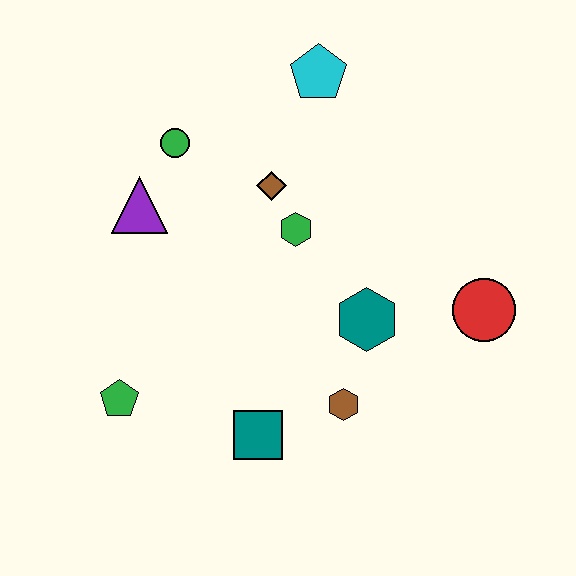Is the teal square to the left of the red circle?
Yes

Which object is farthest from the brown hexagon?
The cyan pentagon is farthest from the brown hexagon.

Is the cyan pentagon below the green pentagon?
No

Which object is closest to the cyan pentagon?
The brown diamond is closest to the cyan pentagon.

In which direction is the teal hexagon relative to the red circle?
The teal hexagon is to the left of the red circle.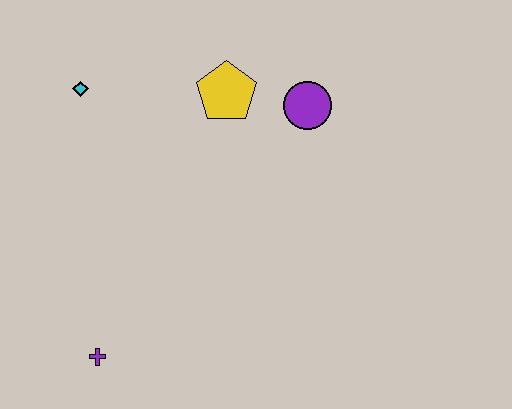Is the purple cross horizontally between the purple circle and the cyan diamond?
Yes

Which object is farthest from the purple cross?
The purple circle is farthest from the purple cross.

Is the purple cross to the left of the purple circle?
Yes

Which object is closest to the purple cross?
The cyan diamond is closest to the purple cross.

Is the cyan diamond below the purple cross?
No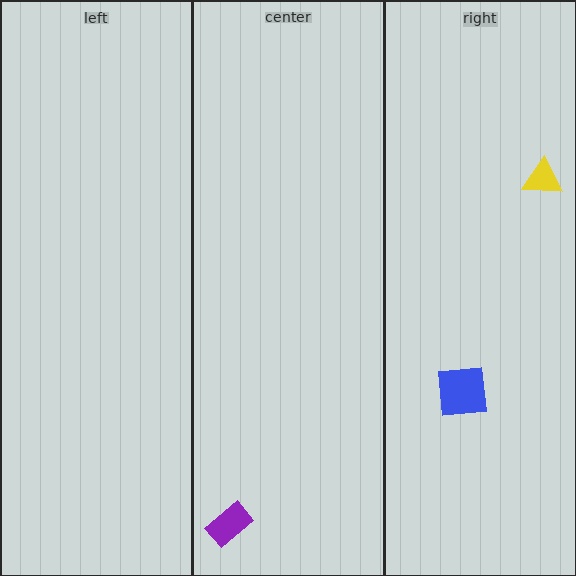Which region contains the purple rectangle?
The center region.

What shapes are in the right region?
The blue square, the yellow triangle.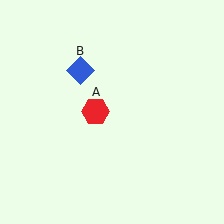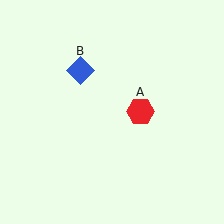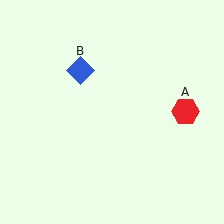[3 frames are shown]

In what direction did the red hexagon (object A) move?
The red hexagon (object A) moved right.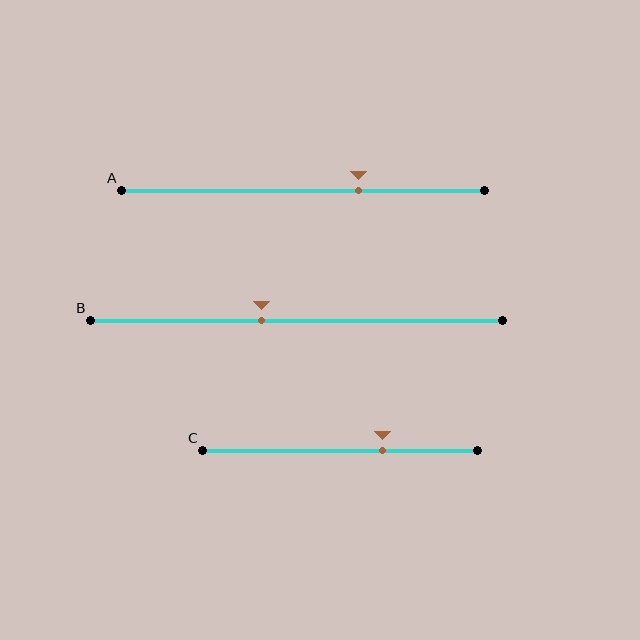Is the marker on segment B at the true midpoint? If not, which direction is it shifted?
No, the marker on segment B is shifted to the left by about 9% of the segment length.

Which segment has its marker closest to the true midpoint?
Segment B has its marker closest to the true midpoint.